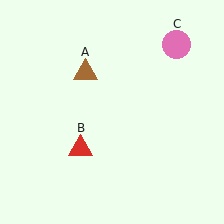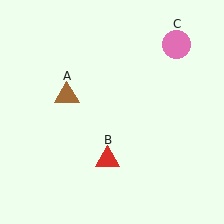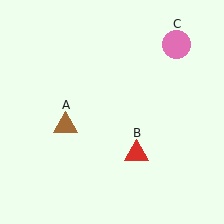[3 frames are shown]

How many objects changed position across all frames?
2 objects changed position: brown triangle (object A), red triangle (object B).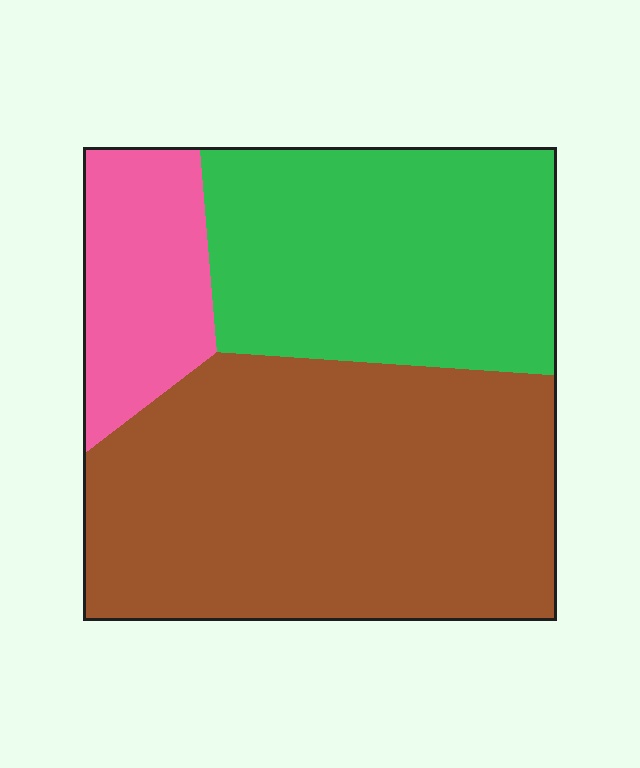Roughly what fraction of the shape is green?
Green covers about 35% of the shape.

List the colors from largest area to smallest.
From largest to smallest: brown, green, pink.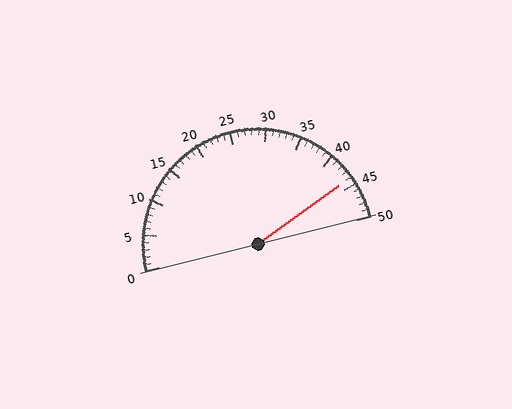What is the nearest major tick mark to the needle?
The nearest major tick mark is 45.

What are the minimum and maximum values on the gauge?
The gauge ranges from 0 to 50.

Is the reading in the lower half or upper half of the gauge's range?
The reading is in the upper half of the range (0 to 50).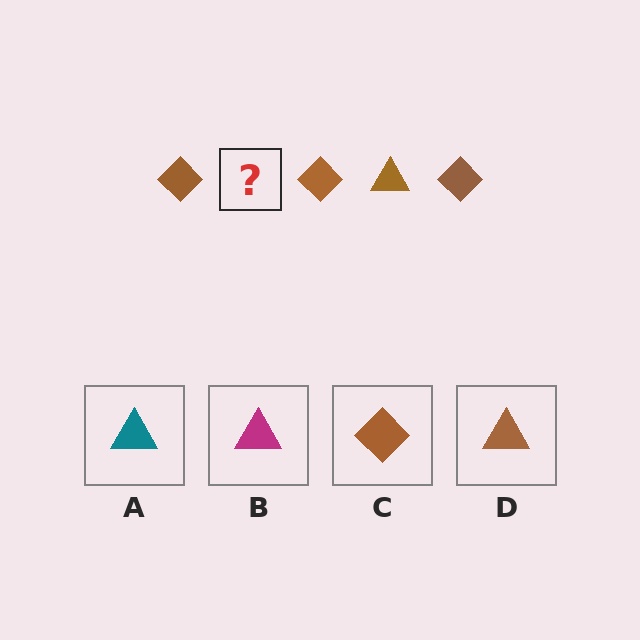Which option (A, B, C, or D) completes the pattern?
D.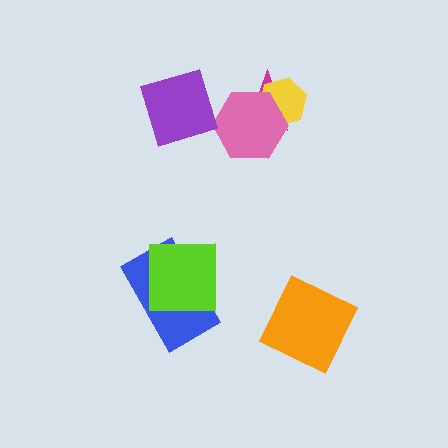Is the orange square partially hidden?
No, no other shape covers it.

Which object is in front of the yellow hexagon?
The pink hexagon is in front of the yellow hexagon.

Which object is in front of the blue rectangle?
The lime square is in front of the blue rectangle.